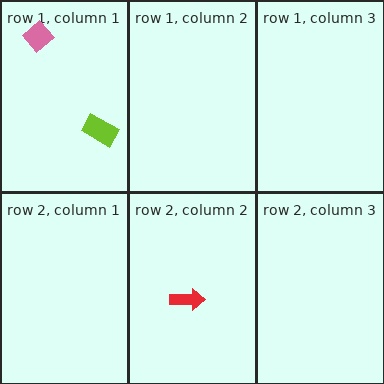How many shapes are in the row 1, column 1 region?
2.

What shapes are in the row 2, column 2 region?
The red arrow.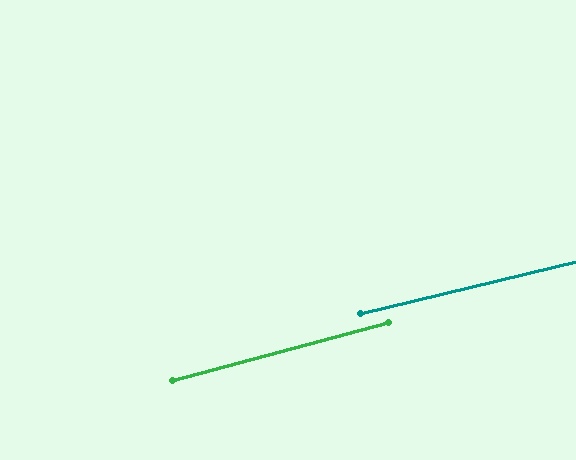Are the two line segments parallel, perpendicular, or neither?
Parallel — their directions differ by only 1.3°.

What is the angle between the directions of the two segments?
Approximately 1 degree.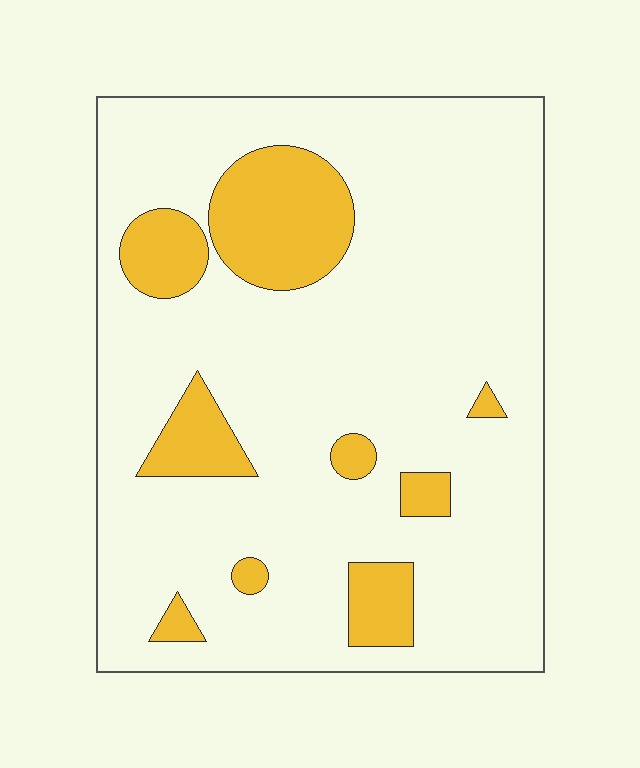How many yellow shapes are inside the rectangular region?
9.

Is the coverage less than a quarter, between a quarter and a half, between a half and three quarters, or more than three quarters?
Less than a quarter.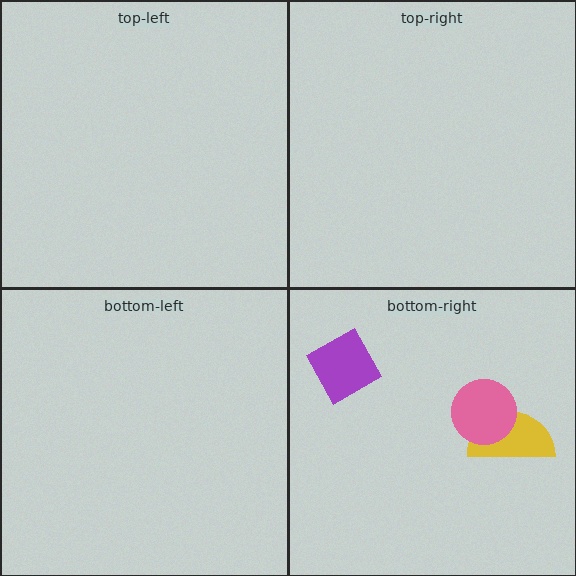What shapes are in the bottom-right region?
The yellow semicircle, the purple diamond, the pink circle.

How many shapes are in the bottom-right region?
3.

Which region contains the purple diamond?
The bottom-right region.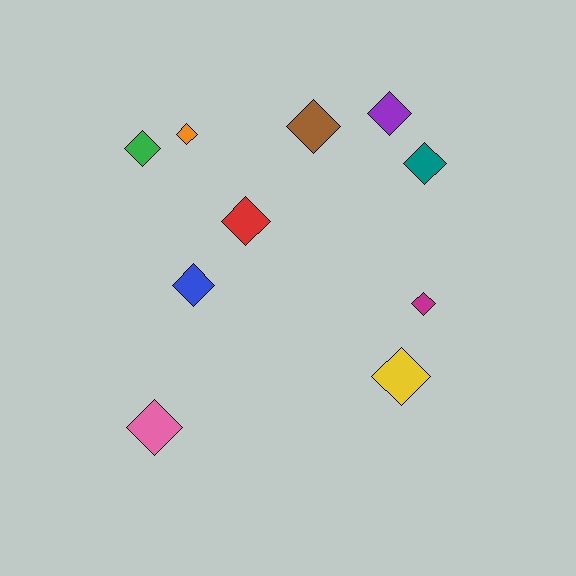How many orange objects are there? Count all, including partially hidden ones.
There is 1 orange object.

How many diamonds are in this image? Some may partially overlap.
There are 10 diamonds.